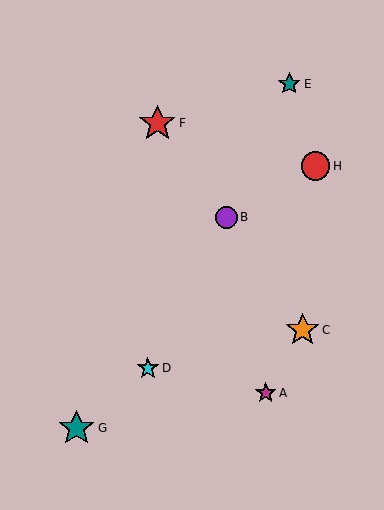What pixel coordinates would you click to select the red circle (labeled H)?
Click at (315, 166) to select the red circle H.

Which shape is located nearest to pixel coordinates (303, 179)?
The red circle (labeled H) at (315, 166) is nearest to that location.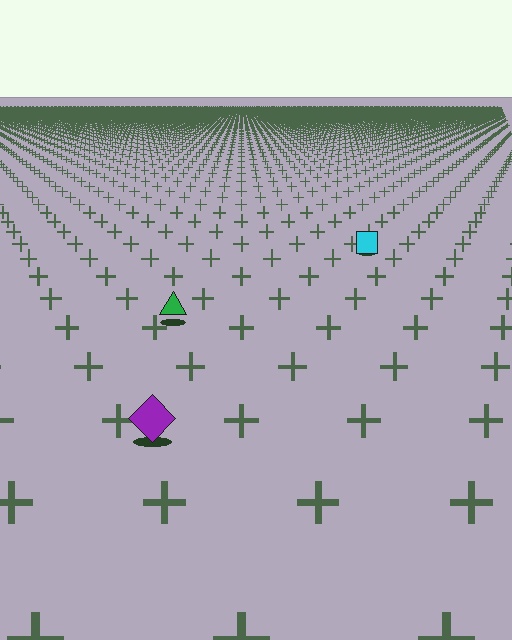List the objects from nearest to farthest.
From nearest to farthest: the purple diamond, the green triangle, the cyan square.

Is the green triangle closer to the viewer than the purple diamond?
No. The purple diamond is closer — you can tell from the texture gradient: the ground texture is coarser near it.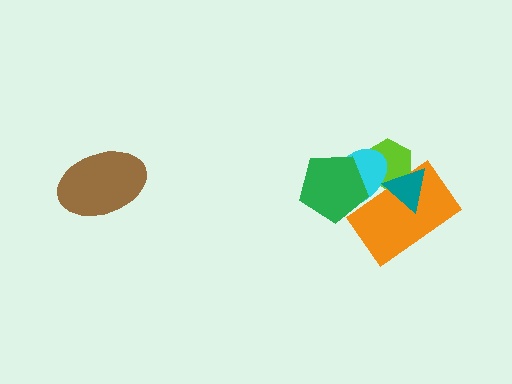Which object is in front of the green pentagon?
The orange rectangle is in front of the green pentagon.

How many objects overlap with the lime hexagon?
3 objects overlap with the lime hexagon.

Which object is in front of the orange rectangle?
The teal triangle is in front of the orange rectangle.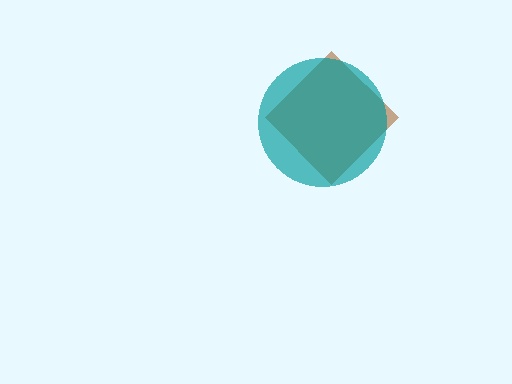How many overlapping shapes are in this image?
There are 2 overlapping shapes in the image.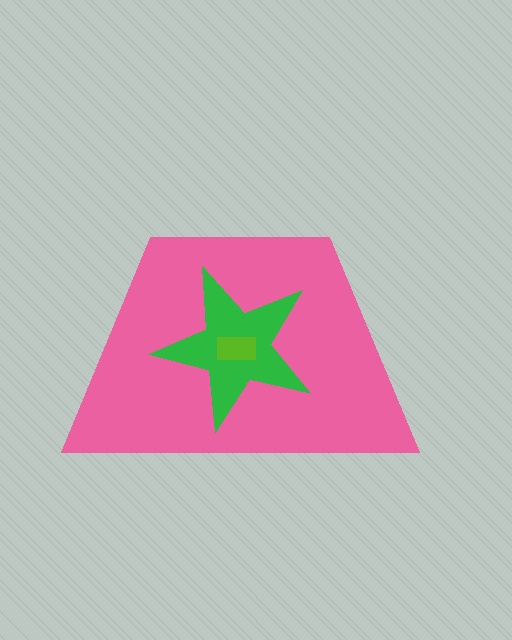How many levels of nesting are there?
3.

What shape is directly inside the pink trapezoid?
The green star.